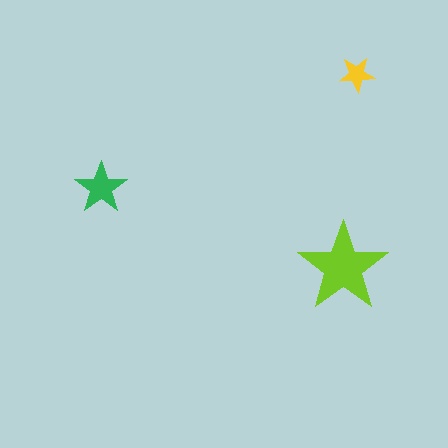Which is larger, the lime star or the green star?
The lime one.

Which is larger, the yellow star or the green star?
The green one.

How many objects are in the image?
There are 3 objects in the image.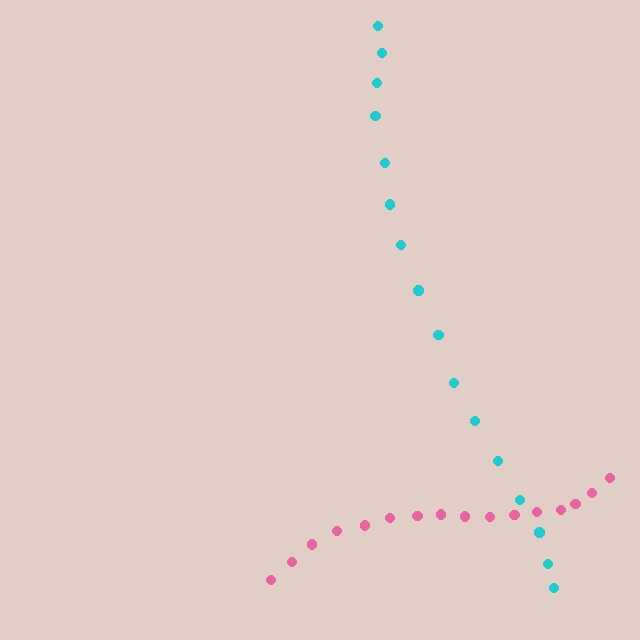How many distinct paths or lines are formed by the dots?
There are 2 distinct paths.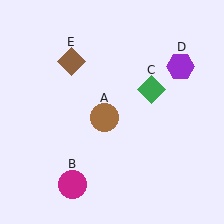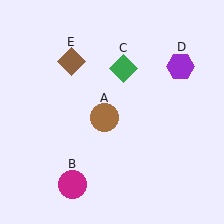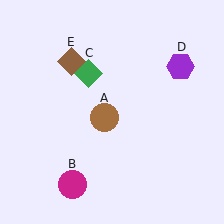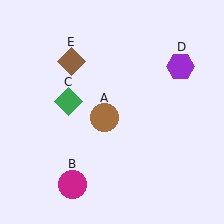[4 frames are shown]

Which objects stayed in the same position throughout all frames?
Brown circle (object A) and magenta circle (object B) and purple hexagon (object D) and brown diamond (object E) remained stationary.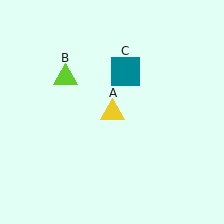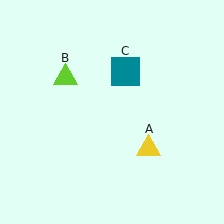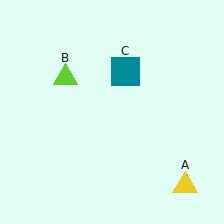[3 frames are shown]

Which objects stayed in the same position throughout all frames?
Lime triangle (object B) and teal square (object C) remained stationary.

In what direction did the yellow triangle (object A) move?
The yellow triangle (object A) moved down and to the right.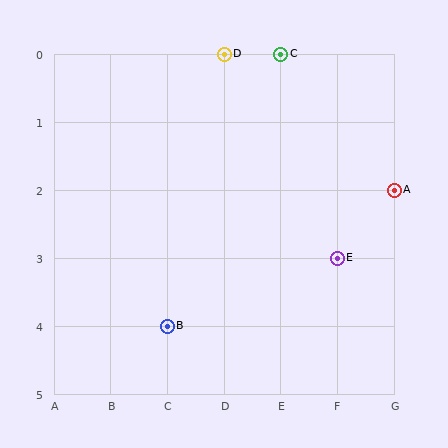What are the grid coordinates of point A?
Point A is at grid coordinates (G, 2).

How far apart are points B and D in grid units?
Points B and D are 1 column and 4 rows apart (about 4.1 grid units diagonally).